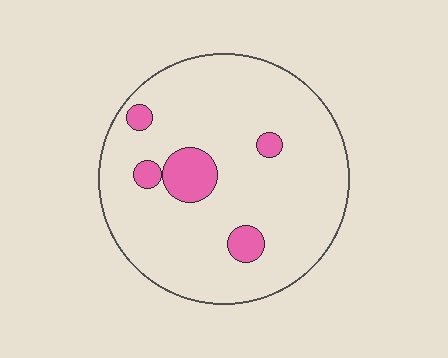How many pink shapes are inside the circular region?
5.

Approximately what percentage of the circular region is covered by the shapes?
Approximately 10%.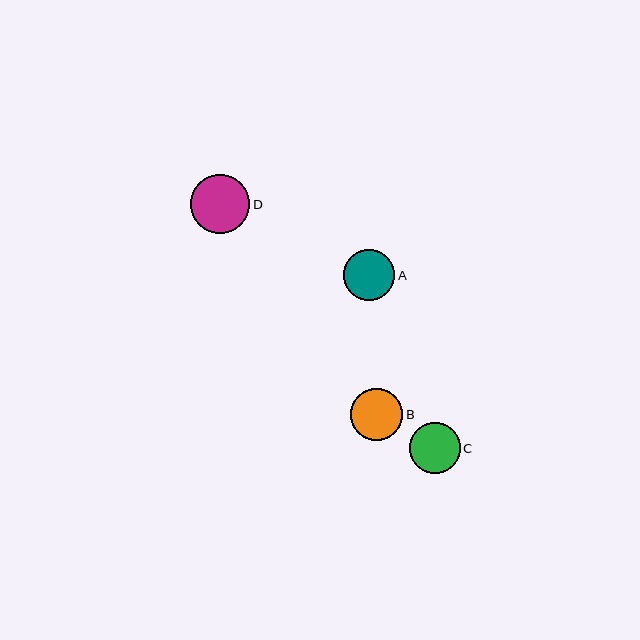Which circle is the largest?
Circle D is the largest with a size of approximately 60 pixels.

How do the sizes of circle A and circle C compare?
Circle A and circle C are approximately the same size.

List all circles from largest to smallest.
From largest to smallest: D, B, A, C.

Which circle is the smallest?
Circle C is the smallest with a size of approximately 51 pixels.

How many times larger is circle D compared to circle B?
Circle D is approximately 1.1 times the size of circle B.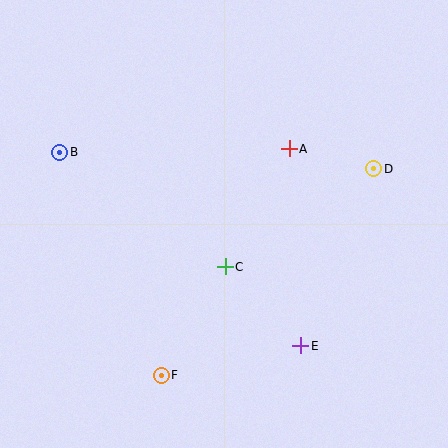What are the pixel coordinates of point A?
Point A is at (289, 149).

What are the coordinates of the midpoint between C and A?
The midpoint between C and A is at (257, 208).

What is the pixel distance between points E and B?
The distance between E and B is 309 pixels.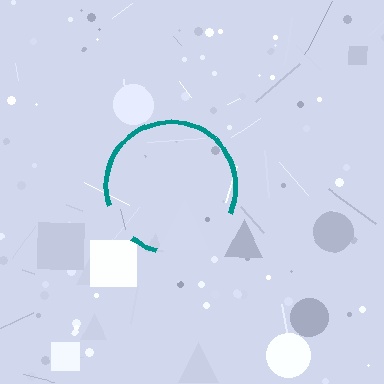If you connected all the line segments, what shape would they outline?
They would outline a circle.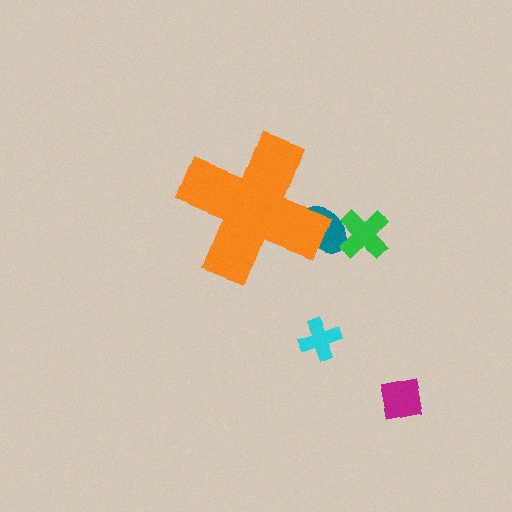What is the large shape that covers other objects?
An orange cross.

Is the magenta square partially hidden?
No, the magenta square is fully visible.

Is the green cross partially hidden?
No, the green cross is fully visible.